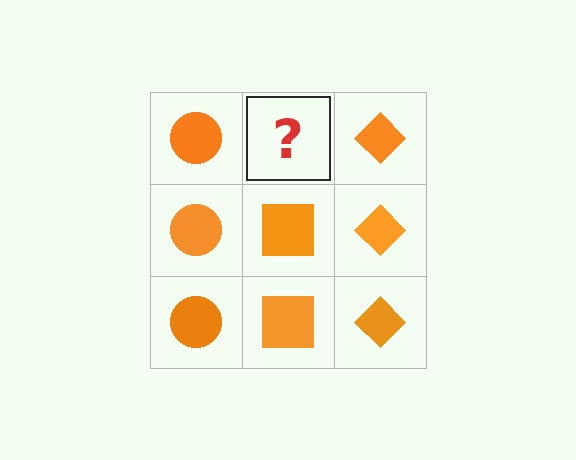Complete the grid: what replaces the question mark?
The question mark should be replaced with an orange square.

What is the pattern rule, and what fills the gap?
The rule is that each column has a consistent shape. The gap should be filled with an orange square.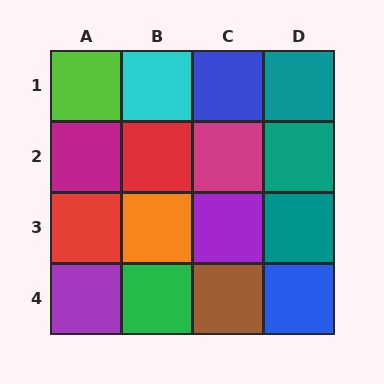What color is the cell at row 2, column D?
Teal.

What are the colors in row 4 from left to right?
Purple, green, brown, blue.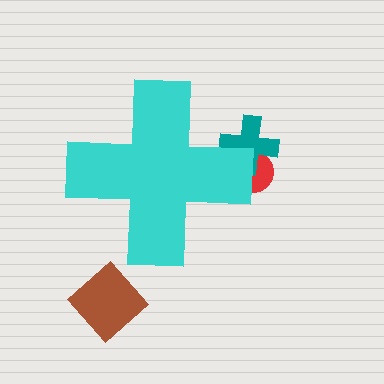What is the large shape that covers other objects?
A cyan cross.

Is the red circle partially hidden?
Yes, the red circle is partially hidden behind the cyan cross.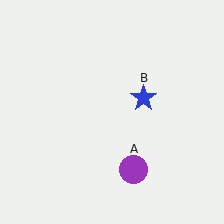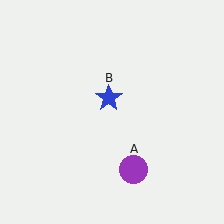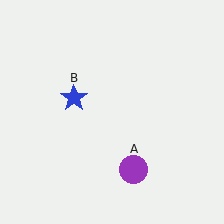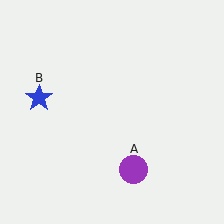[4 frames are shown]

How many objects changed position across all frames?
1 object changed position: blue star (object B).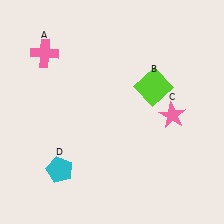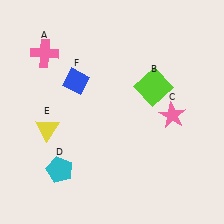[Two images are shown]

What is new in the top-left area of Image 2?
A blue diamond (F) was added in the top-left area of Image 2.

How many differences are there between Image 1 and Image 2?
There are 2 differences between the two images.